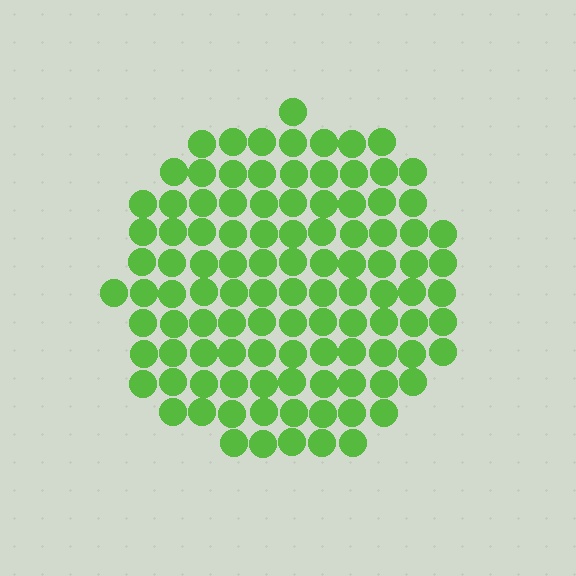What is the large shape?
The large shape is a circle.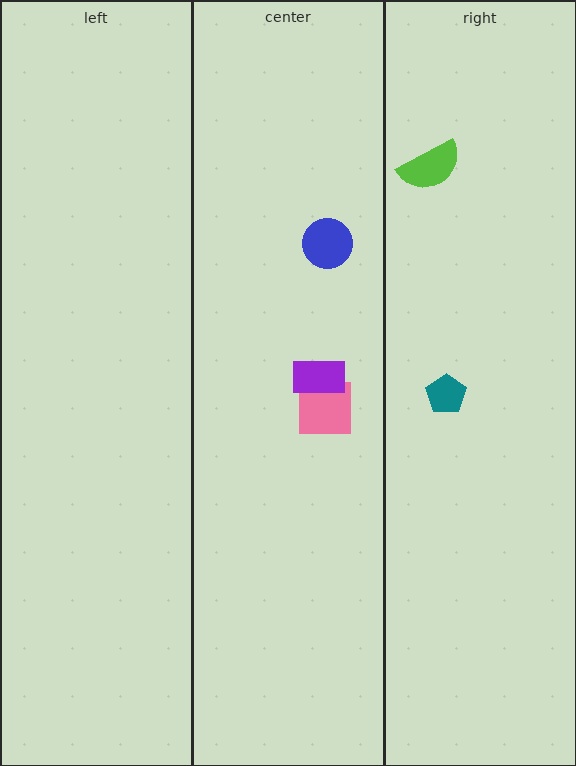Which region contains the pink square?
The center region.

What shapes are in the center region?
The pink square, the blue circle, the purple rectangle.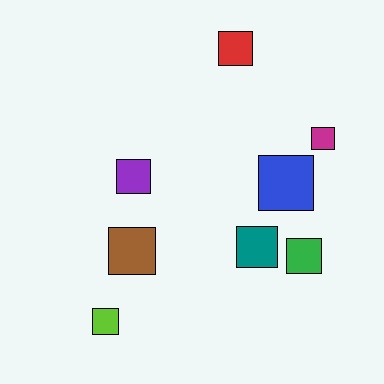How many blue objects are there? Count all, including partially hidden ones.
There is 1 blue object.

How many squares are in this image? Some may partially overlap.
There are 8 squares.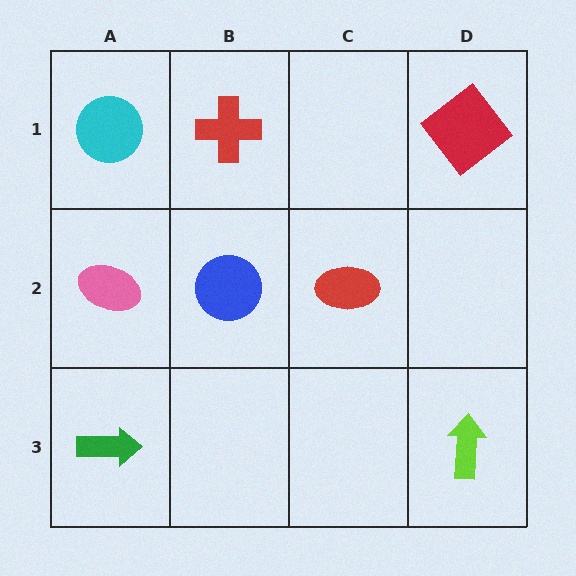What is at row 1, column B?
A red cross.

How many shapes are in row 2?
3 shapes.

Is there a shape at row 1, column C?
No, that cell is empty.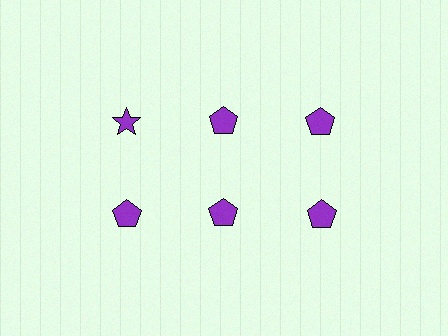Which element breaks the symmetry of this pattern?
The purple star in the top row, leftmost column breaks the symmetry. All other shapes are purple pentagons.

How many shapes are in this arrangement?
There are 6 shapes arranged in a grid pattern.